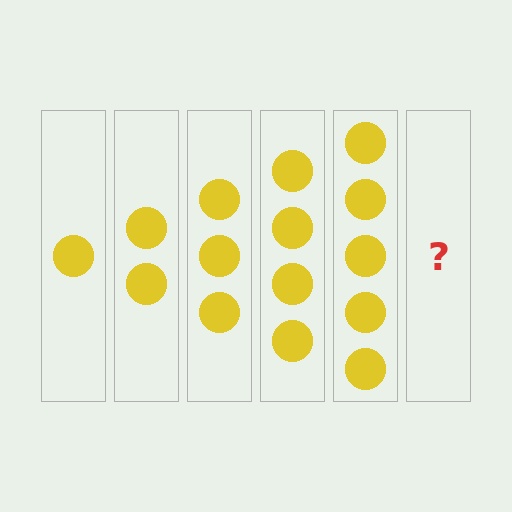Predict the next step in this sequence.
The next step is 6 circles.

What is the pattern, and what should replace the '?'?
The pattern is that each step adds one more circle. The '?' should be 6 circles.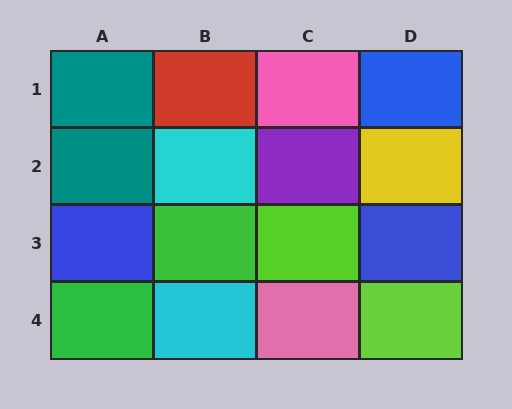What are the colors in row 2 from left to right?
Teal, cyan, purple, yellow.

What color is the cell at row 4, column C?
Pink.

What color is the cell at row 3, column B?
Green.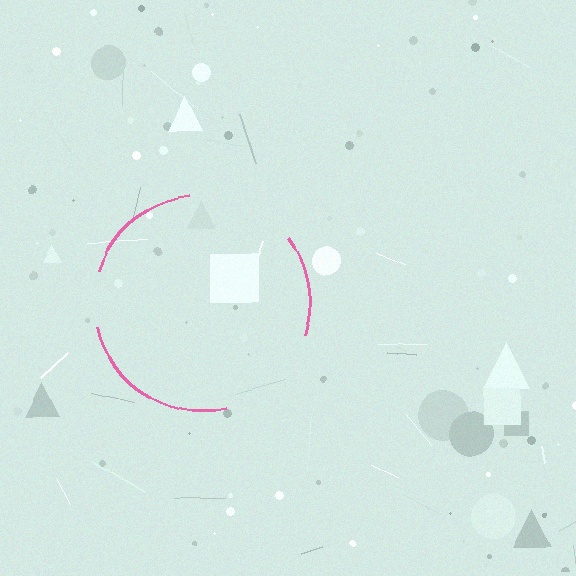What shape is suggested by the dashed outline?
The dashed outline suggests a circle.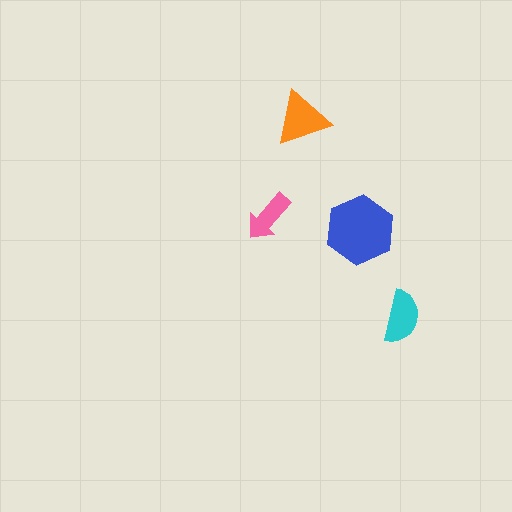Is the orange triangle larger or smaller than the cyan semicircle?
Larger.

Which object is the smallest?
The pink arrow.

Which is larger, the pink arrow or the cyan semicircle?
The cyan semicircle.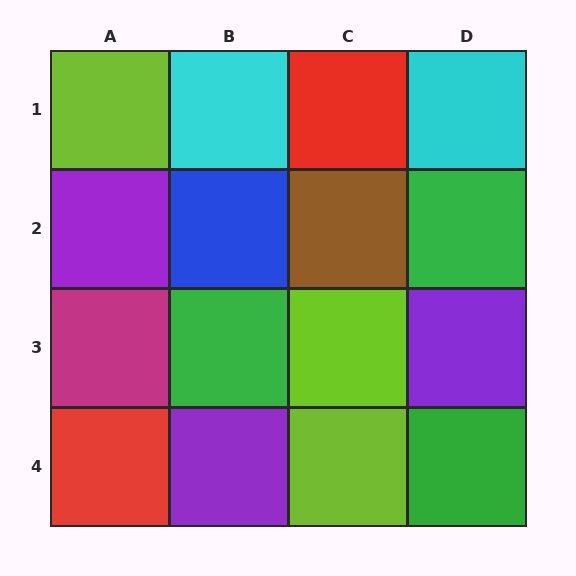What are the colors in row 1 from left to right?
Lime, cyan, red, cyan.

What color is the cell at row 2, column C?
Brown.